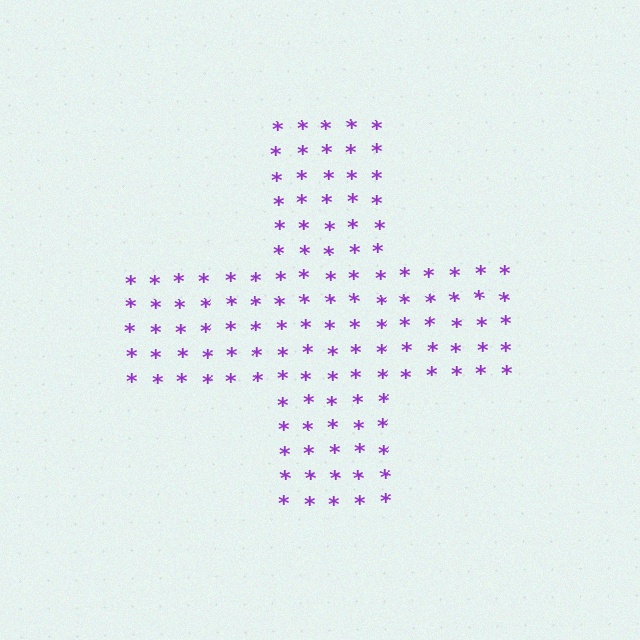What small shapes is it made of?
It is made of small asterisks.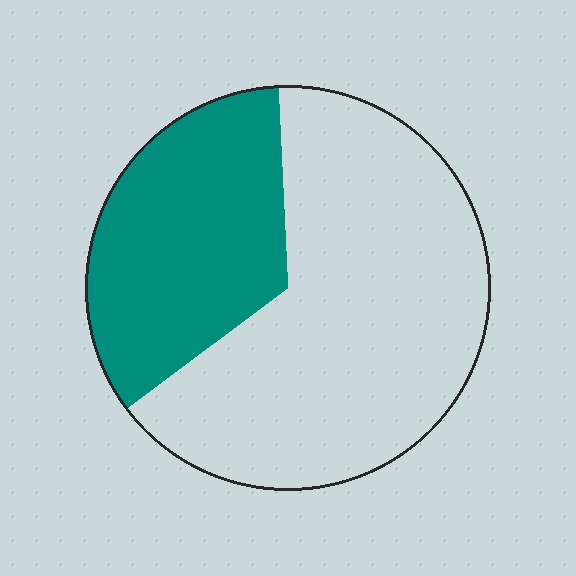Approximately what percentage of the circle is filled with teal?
Approximately 35%.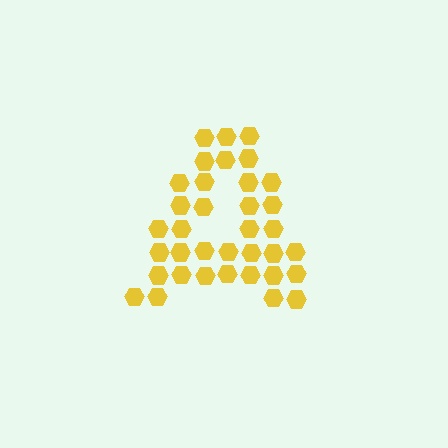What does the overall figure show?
The overall figure shows the letter A.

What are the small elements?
The small elements are hexagons.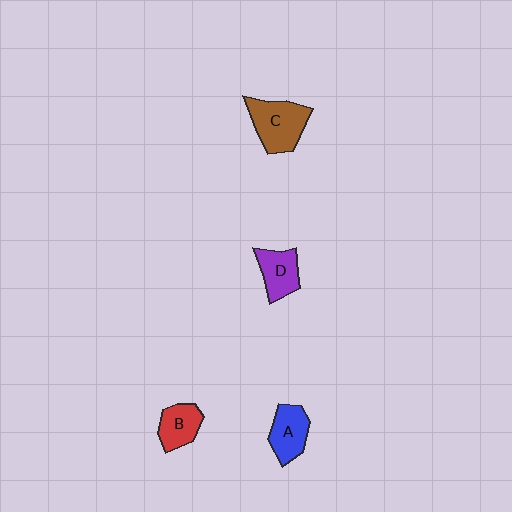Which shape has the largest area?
Shape C (brown).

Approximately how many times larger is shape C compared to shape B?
Approximately 1.6 times.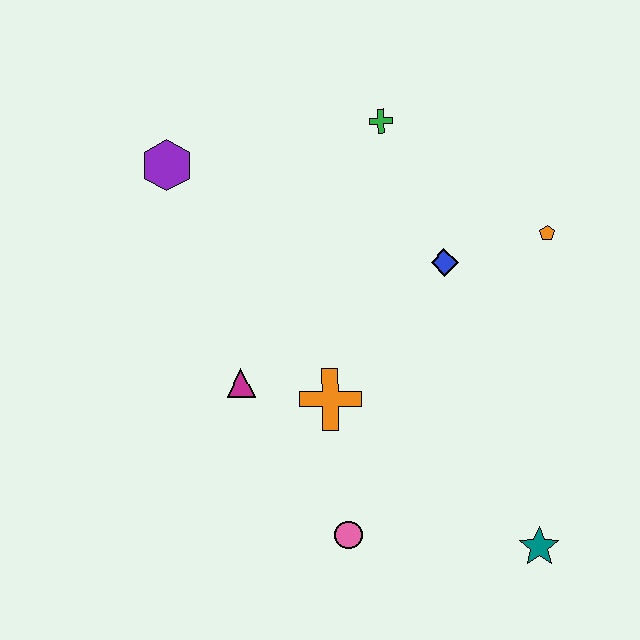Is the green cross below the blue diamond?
No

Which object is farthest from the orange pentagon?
The purple hexagon is farthest from the orange pentagon.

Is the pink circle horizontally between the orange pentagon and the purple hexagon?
Yes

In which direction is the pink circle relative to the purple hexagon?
The pink circle is below the purple hexagon.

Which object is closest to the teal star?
The pink circle is closest to the teal star.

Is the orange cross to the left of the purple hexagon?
No